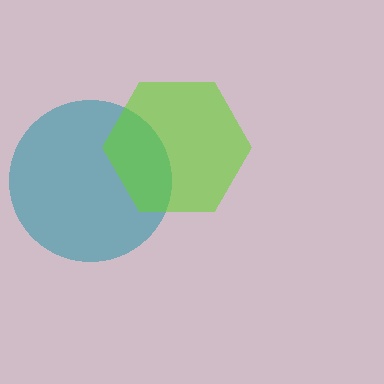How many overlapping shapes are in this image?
There are 2 overlapping shapes in the image.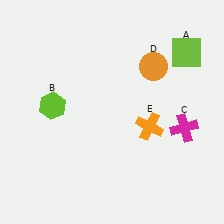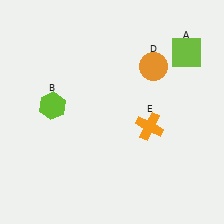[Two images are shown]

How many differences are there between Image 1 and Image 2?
There is 1 difference between the two images.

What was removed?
The magenta cross (C) was removed in Image 2.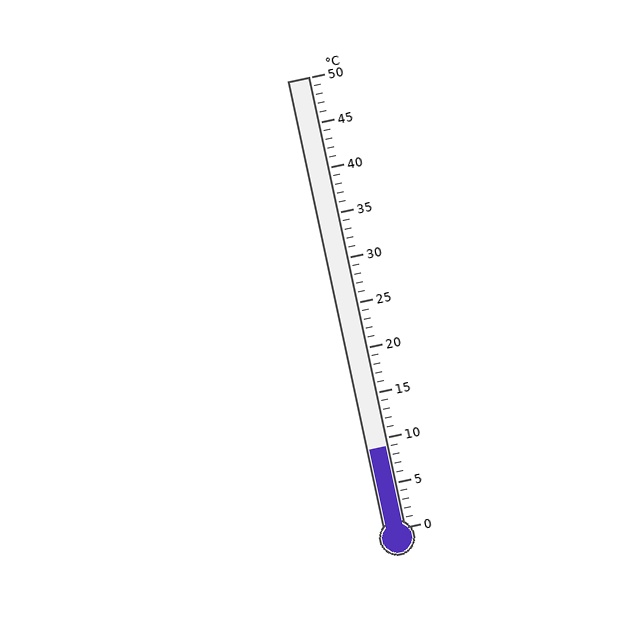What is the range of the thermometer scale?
The thermometer scale ranges from 0°C to 50°C.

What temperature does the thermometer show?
The thermometer shows approximately 9°C.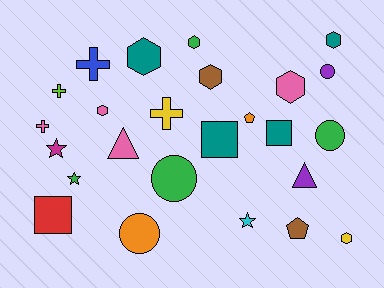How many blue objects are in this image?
There is 1 blue object.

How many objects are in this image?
There are 25 objects.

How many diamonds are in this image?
There are no diamonds.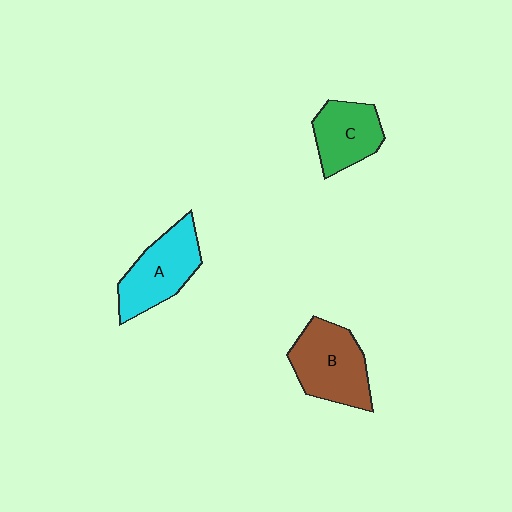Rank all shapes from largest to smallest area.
From largest to smallest: B (brown), A (cyan), C (green).